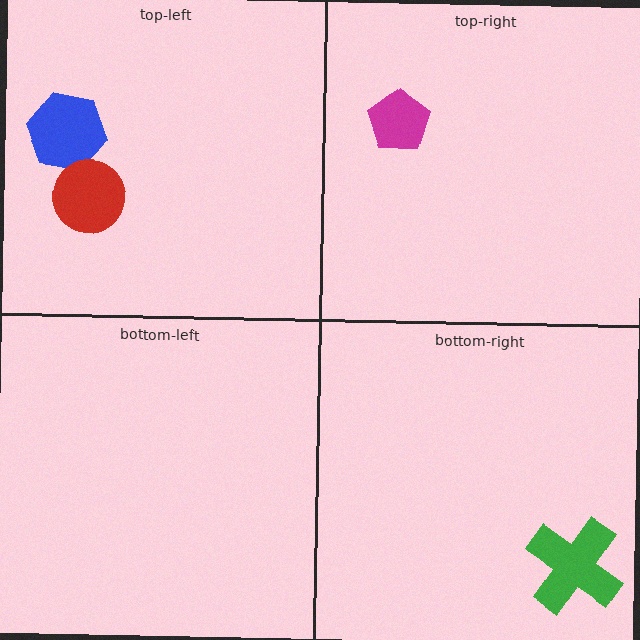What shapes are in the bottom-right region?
The green cross.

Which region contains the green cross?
The bottom-right region.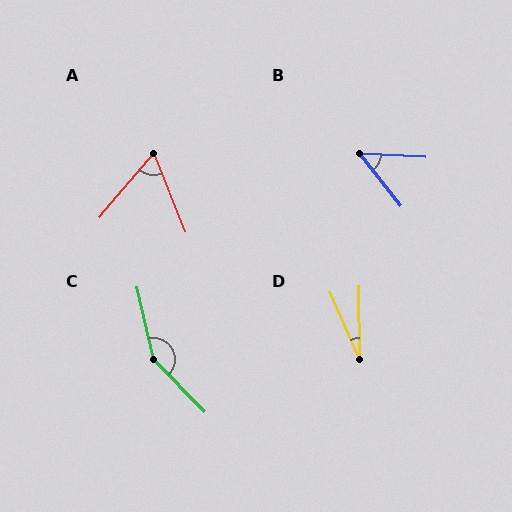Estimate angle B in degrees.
Approximately 49 degrees.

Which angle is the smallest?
D, at approximately 23 degrees.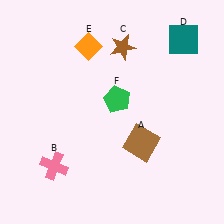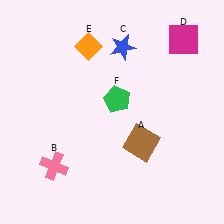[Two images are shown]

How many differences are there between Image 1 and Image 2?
There are 2 differences between the two images.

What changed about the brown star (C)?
In Image 1, C is brown. In Image 2, it changed to blue.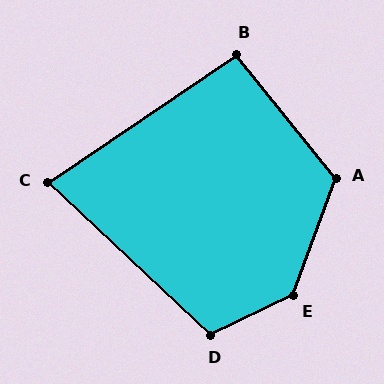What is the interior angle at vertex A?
Approximately 121 degrees (obtuse).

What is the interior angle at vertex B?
Approximately 95 degrees (approximately right).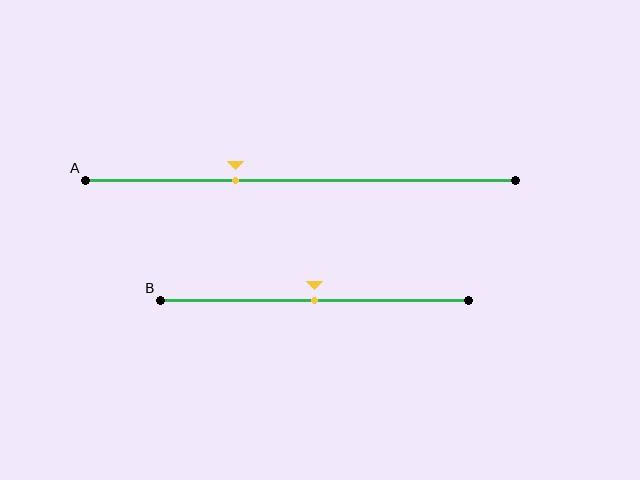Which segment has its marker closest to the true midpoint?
Segment B has its marker closest to the true midpoint.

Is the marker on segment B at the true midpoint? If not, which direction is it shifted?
Yes, the marker on segment B is at the true midpoint.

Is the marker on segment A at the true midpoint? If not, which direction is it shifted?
No, the marker on segment A is shifted to the left by about 15% of the segment length.